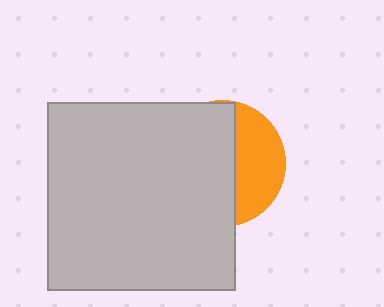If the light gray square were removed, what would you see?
You would see the complete orange circle.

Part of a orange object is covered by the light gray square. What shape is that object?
It is a circle.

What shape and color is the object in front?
The object in front is a light gray square.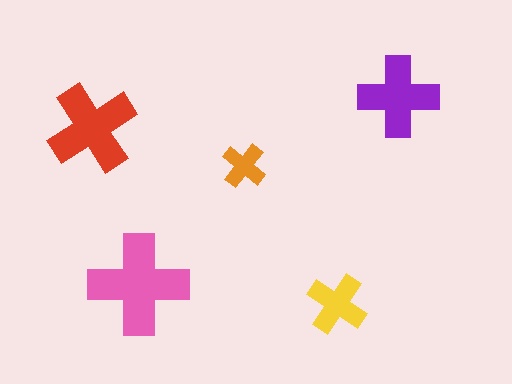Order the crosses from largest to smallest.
the pink one, the red one, the purple one, the yellow one, the orange one.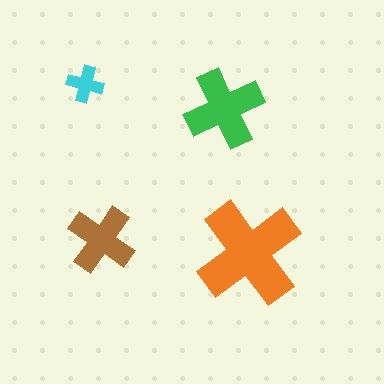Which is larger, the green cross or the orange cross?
The orange one.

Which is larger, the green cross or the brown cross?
The green one.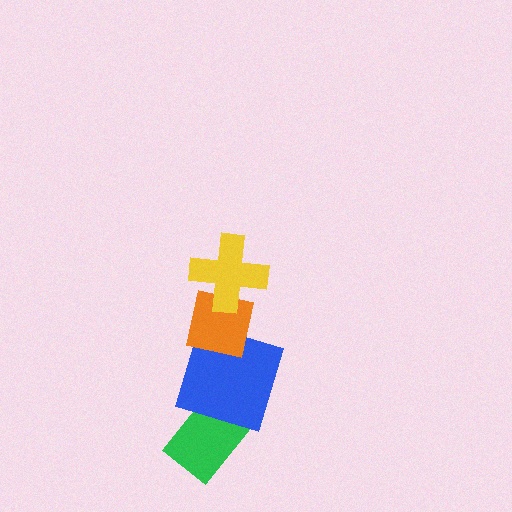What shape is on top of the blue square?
The orange square is on top of the blue square.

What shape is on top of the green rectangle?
The blue square is on top of the green rectangle.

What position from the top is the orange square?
The orange square is 2nd from the top.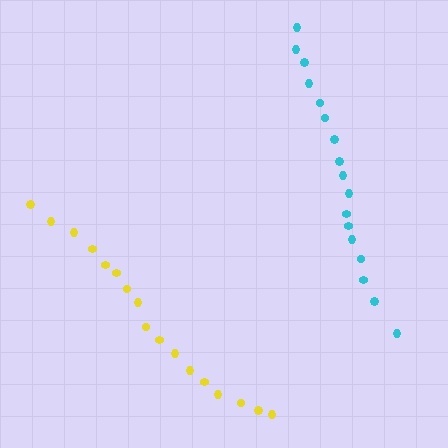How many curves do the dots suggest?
There are 2 distinct paths.